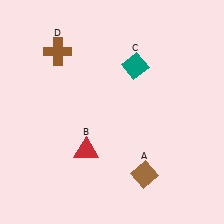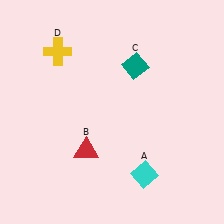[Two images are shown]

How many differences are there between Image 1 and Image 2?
There are 2 differences between the two images.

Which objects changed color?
A changed from brown to cyan. D changed from brown to yellow.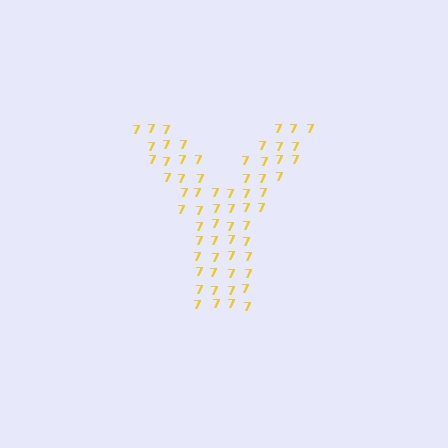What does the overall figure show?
The overall figure shows the letter Y.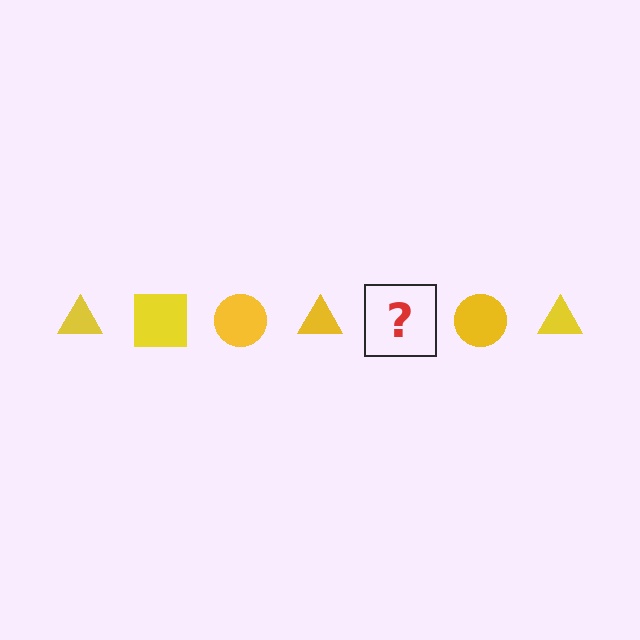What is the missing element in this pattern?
The missing element is a yellow square.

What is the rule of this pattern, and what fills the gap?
The rule is that the pattern cycles through triangle, square, circle shapes in yellow. The gap should be filled with a yellow square.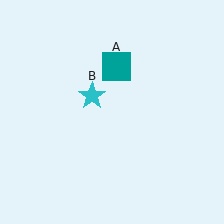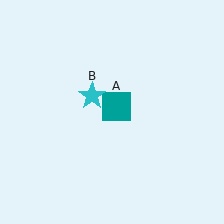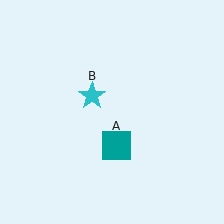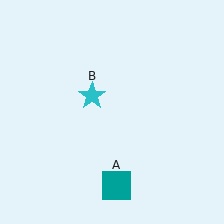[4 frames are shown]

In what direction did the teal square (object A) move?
The teal square (object A) moved down.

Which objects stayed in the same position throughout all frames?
Cyan star (object B) remained stationary.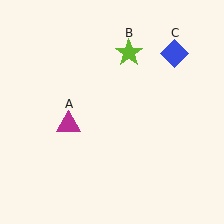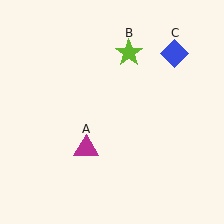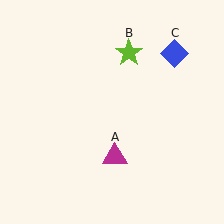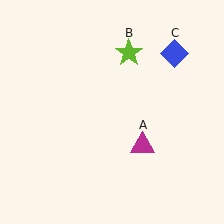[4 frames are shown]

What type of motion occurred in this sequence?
The magenta triangle (object A) rotated counterclockwise around the center of the scene.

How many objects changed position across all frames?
1 object changed position: magenta triangle (object A).